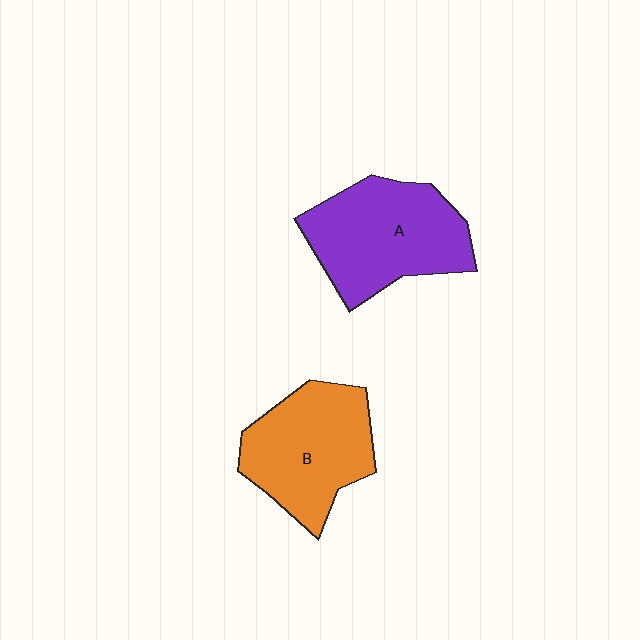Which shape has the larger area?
Shape A (purple).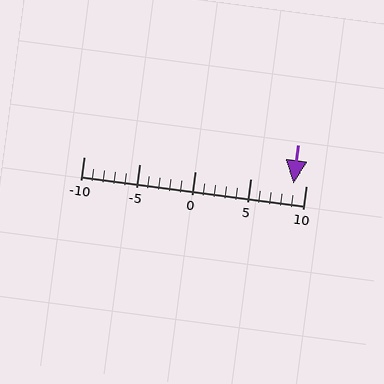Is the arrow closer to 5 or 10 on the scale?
The arrow is closer to 10.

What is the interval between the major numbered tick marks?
The major tick marks are spaced 5 units apart.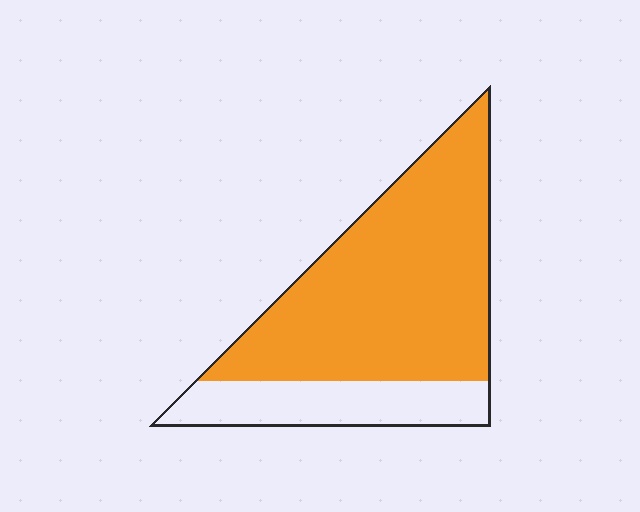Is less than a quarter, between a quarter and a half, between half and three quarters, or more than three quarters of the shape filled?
Between half and three quarters.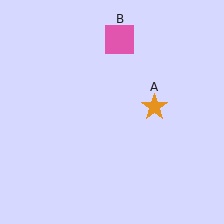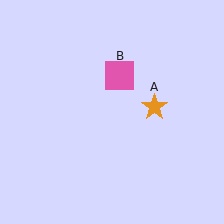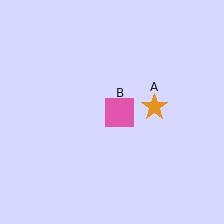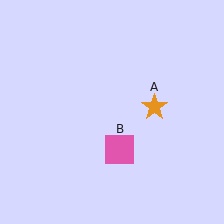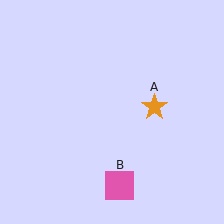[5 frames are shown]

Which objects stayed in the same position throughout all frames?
Orange star (object A) remained stationary.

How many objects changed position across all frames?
1 object changed position: pink square (object B).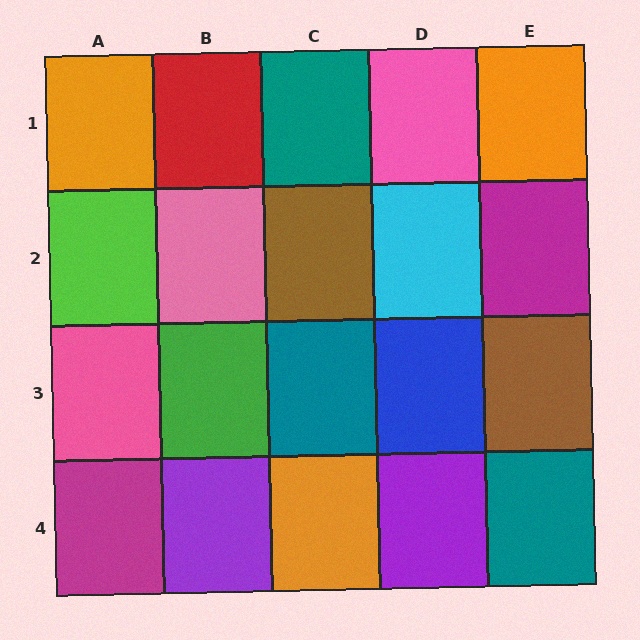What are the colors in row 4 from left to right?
Magenta, purple, orange, purple, teal.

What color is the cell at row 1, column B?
Red.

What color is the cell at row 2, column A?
Lime.